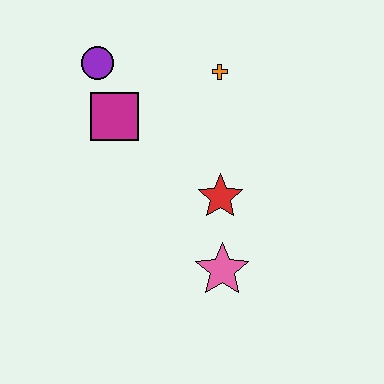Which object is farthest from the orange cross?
The pink star is farthest from the orange cross.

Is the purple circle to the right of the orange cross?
No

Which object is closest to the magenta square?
The purple circle is closest to the magenta square.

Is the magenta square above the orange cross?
No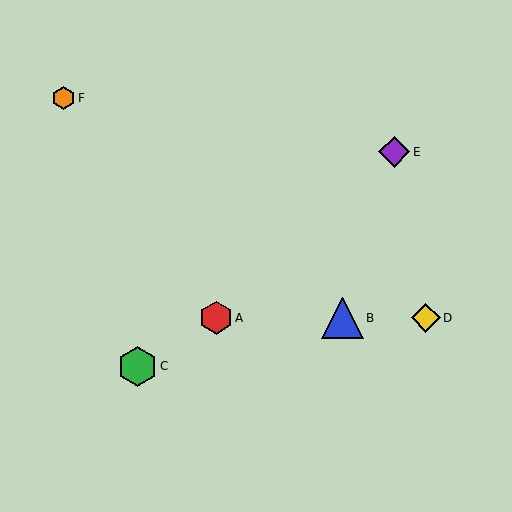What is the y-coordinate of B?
Object B is at y≈318.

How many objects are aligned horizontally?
3 objects (A, B, D) are aligned horizontally.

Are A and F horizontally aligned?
No, A is at y≈318 and F is at y≈98.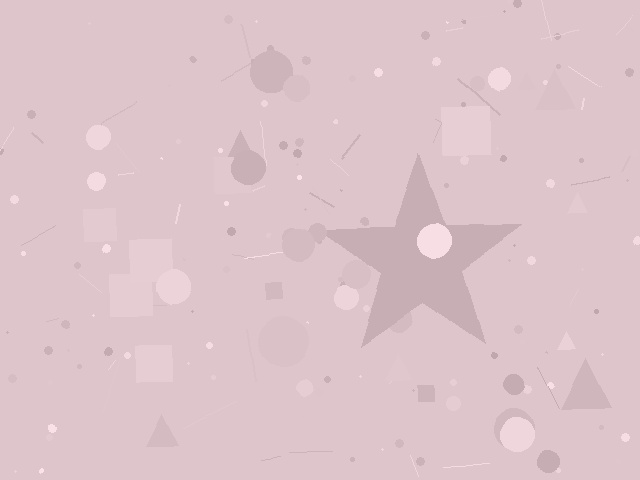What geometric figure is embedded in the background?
A star is embedded in the background.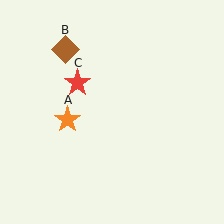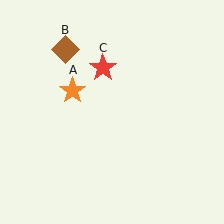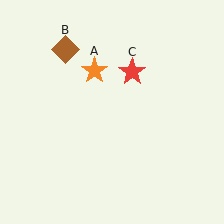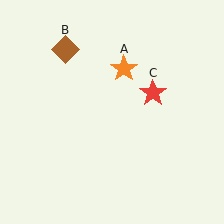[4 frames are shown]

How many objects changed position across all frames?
2 objects changed position: orange star (object A), red star (object C).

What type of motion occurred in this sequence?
The orange star (object A), red star (object C) rotated clockwise around the center of the scene.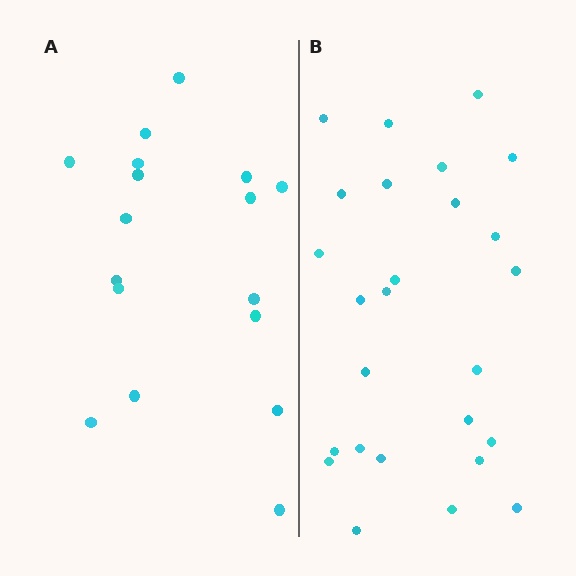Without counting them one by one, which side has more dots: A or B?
Region B (the right region) has more dots.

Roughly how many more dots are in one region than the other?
Region B has roughly 8 or so more dots than region A.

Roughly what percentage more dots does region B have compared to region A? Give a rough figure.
About 55% more.